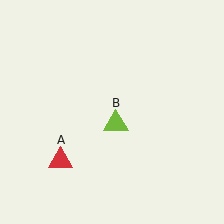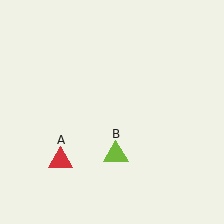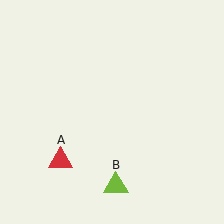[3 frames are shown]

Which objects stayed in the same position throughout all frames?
Red triangle (object A) remained stationary.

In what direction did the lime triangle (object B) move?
The lime triangle (object B) moved down.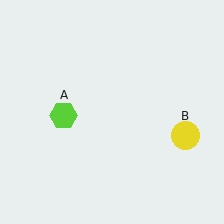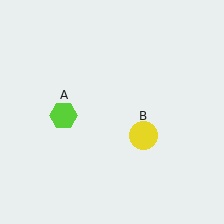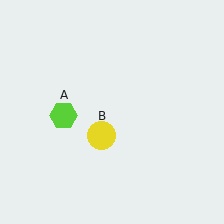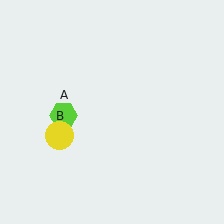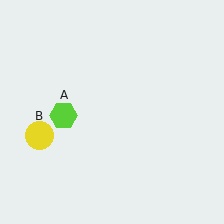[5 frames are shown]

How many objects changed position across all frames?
1 object changed position: yellow circle (object B).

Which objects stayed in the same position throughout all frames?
Lime hexagon (object A) remained stationary.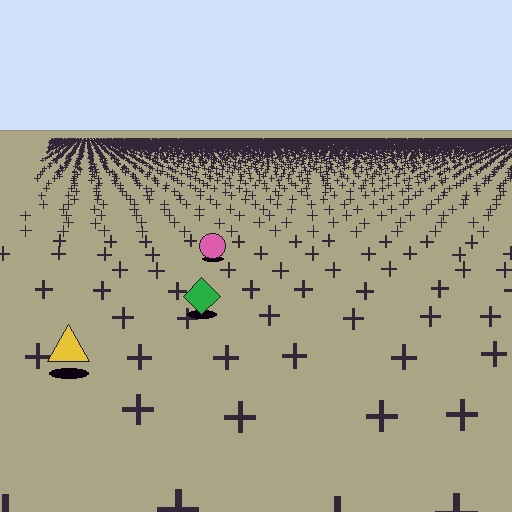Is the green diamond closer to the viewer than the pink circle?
Yes. The green diamond is closer — you can tell from the texture gradient: the ground texture is coarser near it.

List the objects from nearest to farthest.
From nearest to farthest: the yellow triangle, the green diamond, the pink circle.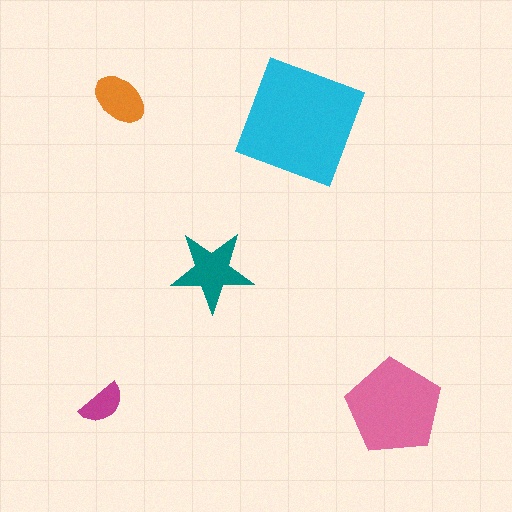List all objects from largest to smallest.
The cyan square, the pink pentagon, the teal star, the orange ellipse, the magenta semicircle.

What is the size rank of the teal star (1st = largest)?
3rd.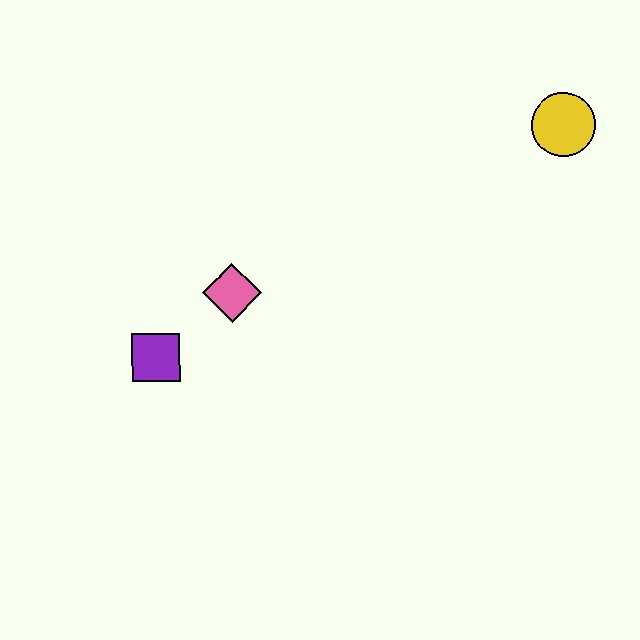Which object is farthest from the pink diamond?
The yellow circle is farthest from the pink diamond.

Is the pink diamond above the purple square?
Yes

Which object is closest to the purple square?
The pink diamond is closest to the purple square.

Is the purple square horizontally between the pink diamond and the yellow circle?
No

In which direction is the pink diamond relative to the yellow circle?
The pink diamond is to the left of the yellow circle.